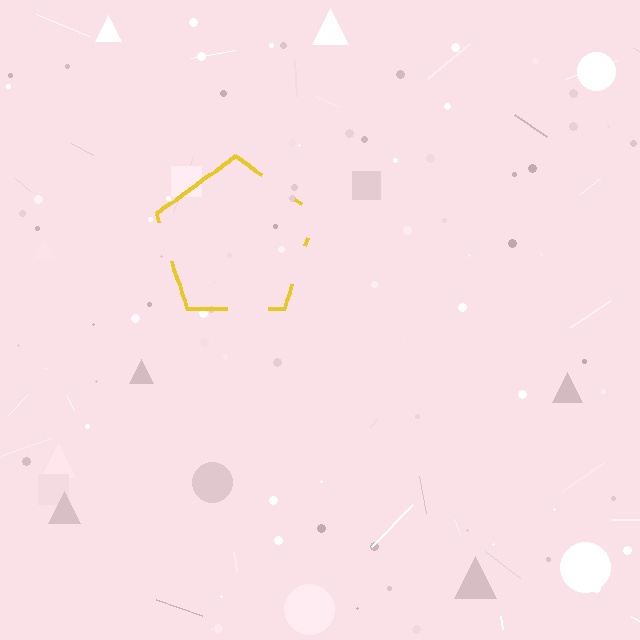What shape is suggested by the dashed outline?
The dashed outline suggests a pentagon.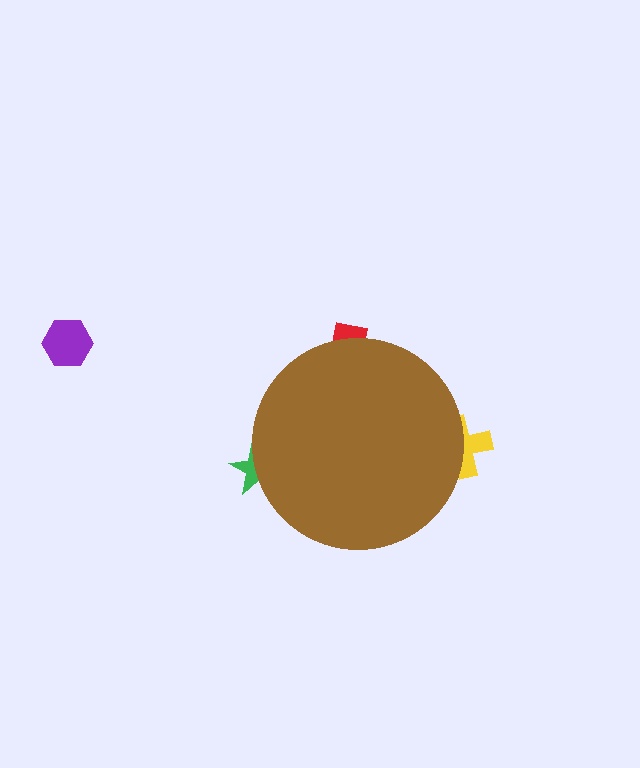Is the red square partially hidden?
Yes, the red square is partially hidden behind the brown circle.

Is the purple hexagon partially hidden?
No, the purple hexagon is fully visible.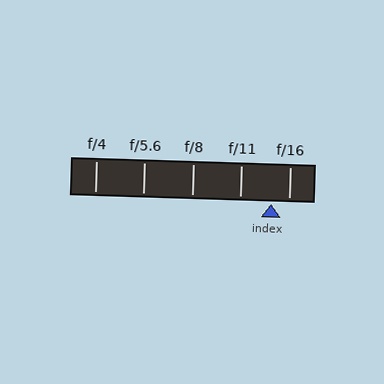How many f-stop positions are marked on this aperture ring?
There are 5 f-stop positions marked.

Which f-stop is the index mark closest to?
The index mark is closest to f/16.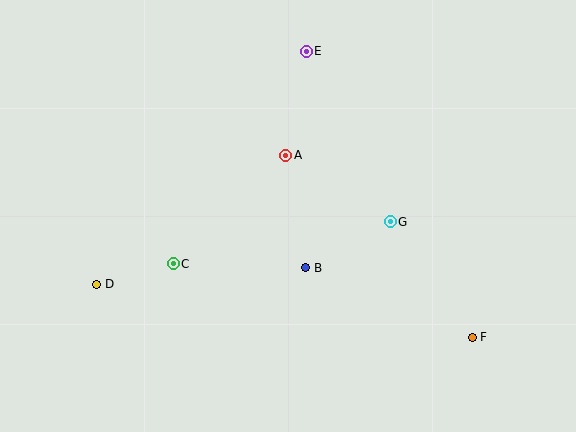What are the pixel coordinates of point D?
Point D is at (97, 284).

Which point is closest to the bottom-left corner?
Point D is closest to the bottom-left corner.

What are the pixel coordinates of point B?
Point B is at (306, 268).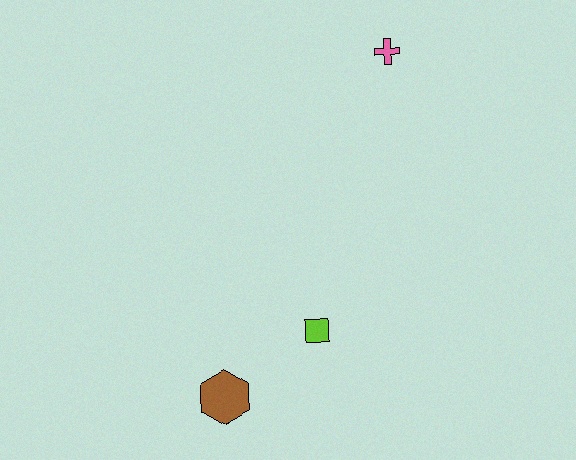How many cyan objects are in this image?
There are no cyan objects.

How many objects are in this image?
There are 3 objects.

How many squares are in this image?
There is 1 square.